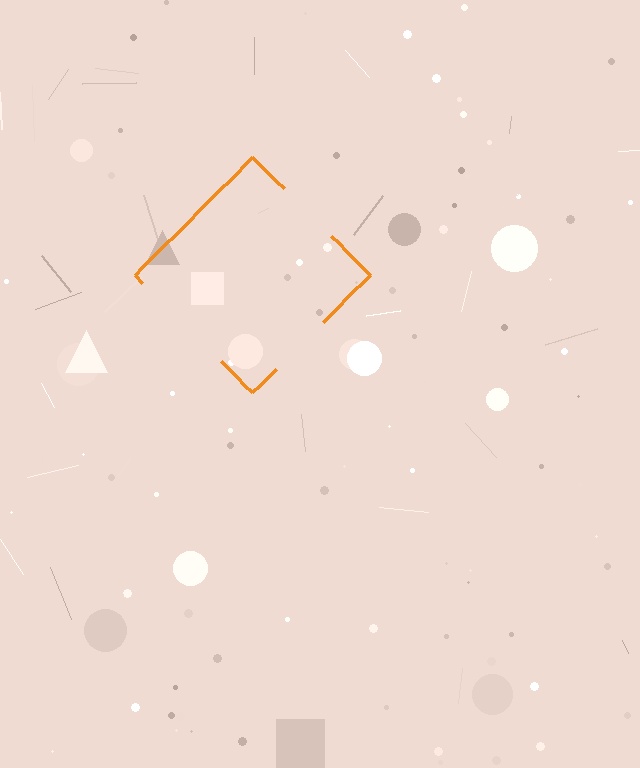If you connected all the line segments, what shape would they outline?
They would outline a diamond.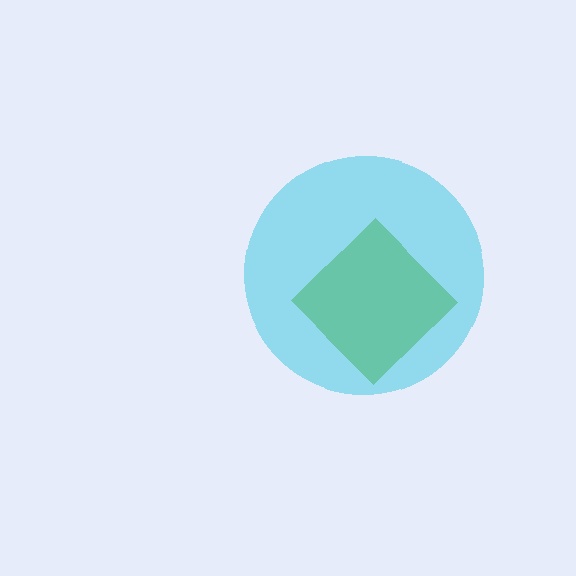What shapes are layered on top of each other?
The layered shapes are: a cyan circle, a green diamond.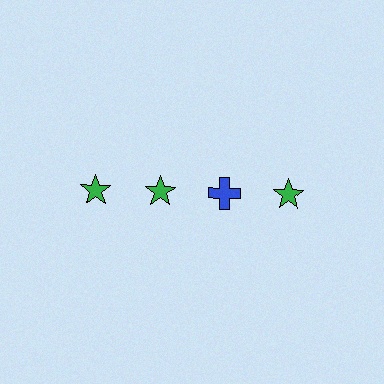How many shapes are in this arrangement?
There are 4 shapes arranged in a grid pattern.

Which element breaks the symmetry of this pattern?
The blue cross in the top row, center column breaks the symmetry. All other shapes are green stars.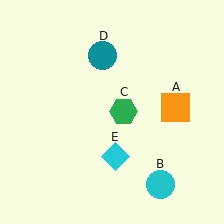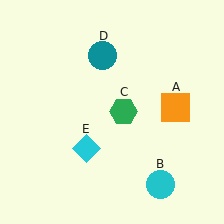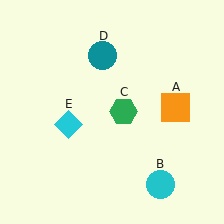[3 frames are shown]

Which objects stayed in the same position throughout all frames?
Orange square (object A) and cyan circle (object B) and green hexagon (object C) and teal circle (object D) remained stationary.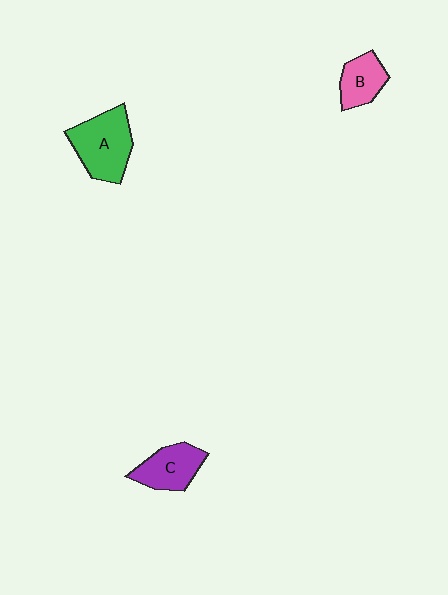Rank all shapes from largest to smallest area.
From largest to smallest: A (green), C (purple), B (pink).